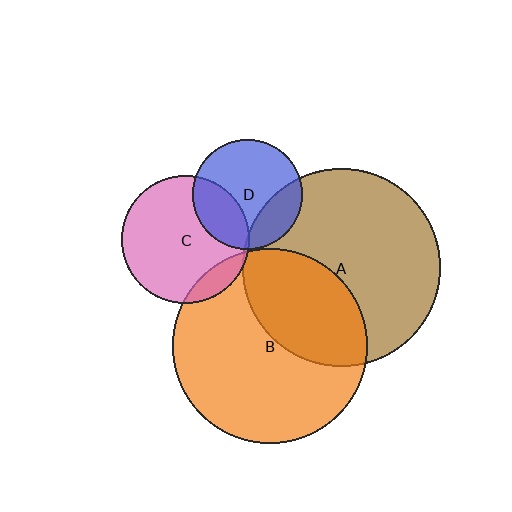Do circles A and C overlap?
Yes.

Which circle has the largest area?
Circle A (brown).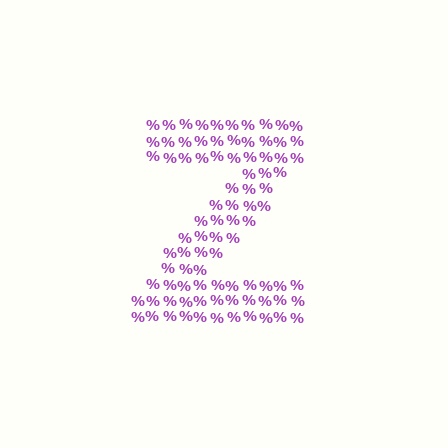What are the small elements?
The small elements are percent signs.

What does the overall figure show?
The overall figure shows the letter Z.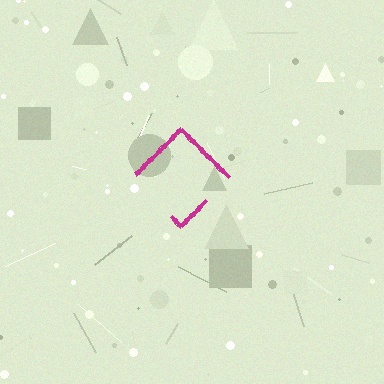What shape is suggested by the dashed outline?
The dashed outline suggests a diamond.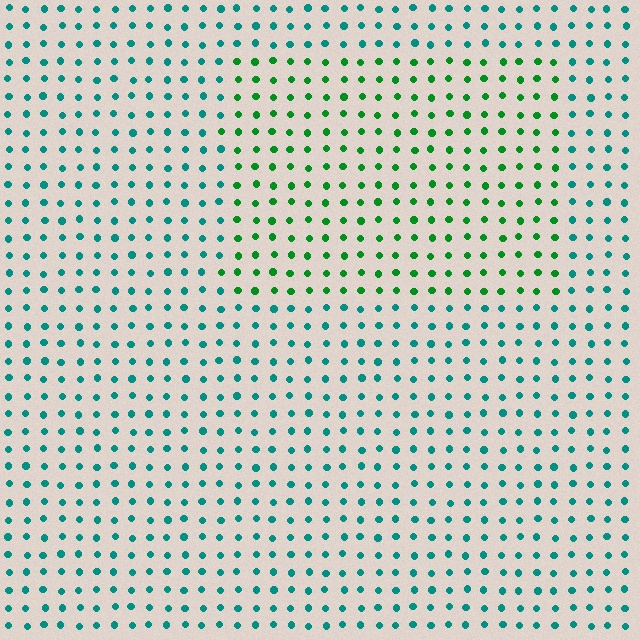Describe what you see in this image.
The image is filled with small teal elements in a uniform arrangement. A rectangle-shaped region is visible where the elements are tinted to a slightly different hue, forming a subtle color boundary.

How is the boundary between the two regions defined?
The boundary is defined purely by a slight shift in hue (about 42 degrees). Spacing, size, and orientation are identical on both sides.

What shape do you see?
I see a rectangle.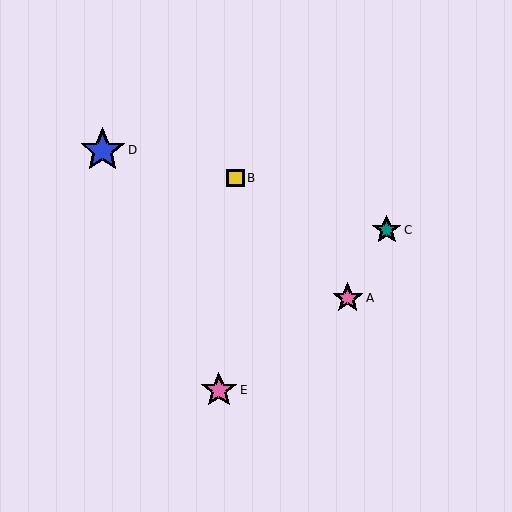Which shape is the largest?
The blue star (labeled D) is the largest.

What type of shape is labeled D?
Shape D is a blue star.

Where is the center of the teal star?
The center of the teal star is at (387, 230).